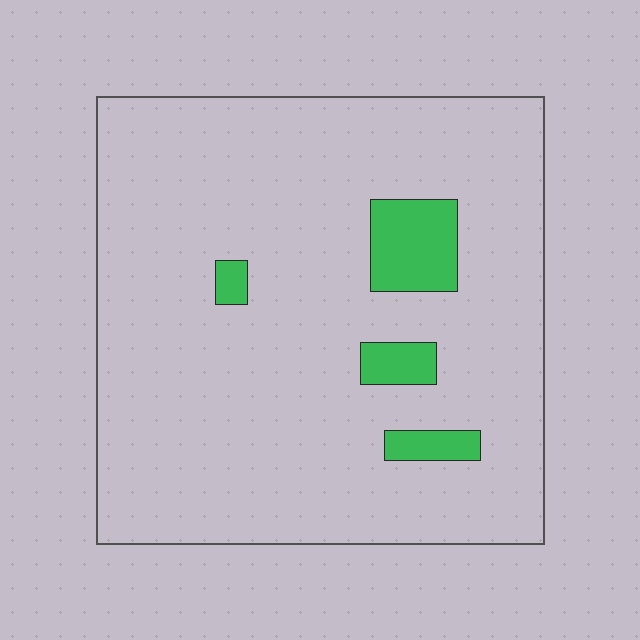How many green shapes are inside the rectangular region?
4.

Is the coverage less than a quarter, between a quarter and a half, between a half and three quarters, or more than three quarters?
Less than a quarter.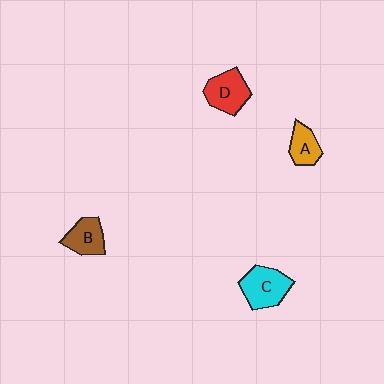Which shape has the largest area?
Shape C (cyan).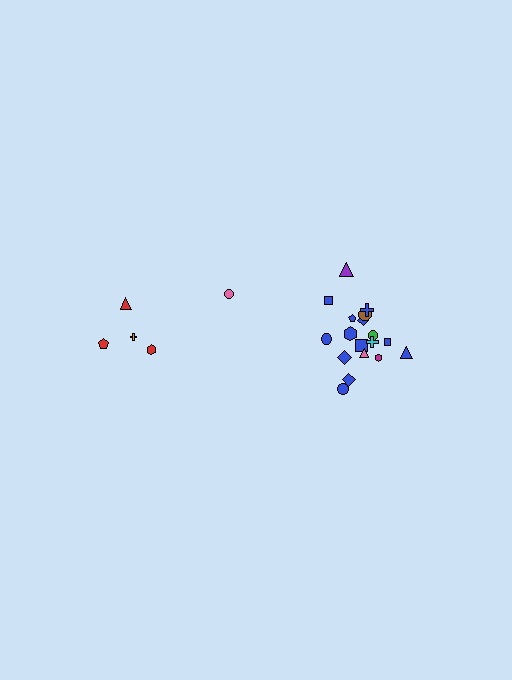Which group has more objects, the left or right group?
The right group.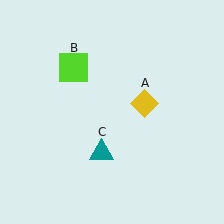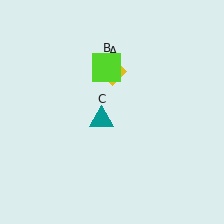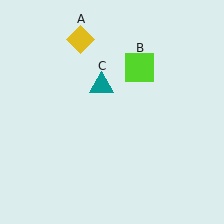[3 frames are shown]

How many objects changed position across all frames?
3 objects changed position: yellow diamond (object A), lime square (object B), teal triangle (object C).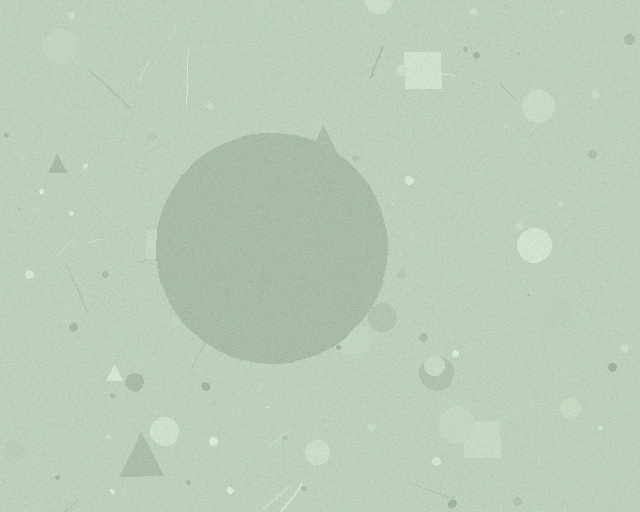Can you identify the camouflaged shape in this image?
The camouflaged shape is a circle.